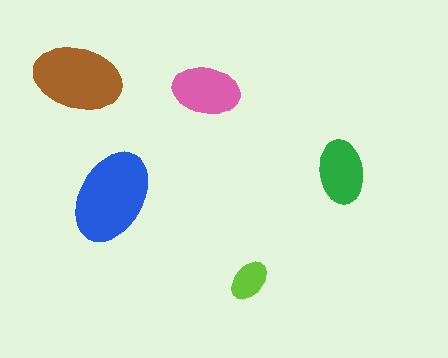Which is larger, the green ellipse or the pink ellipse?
The pink one.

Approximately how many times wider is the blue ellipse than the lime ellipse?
About 2.5 times wider.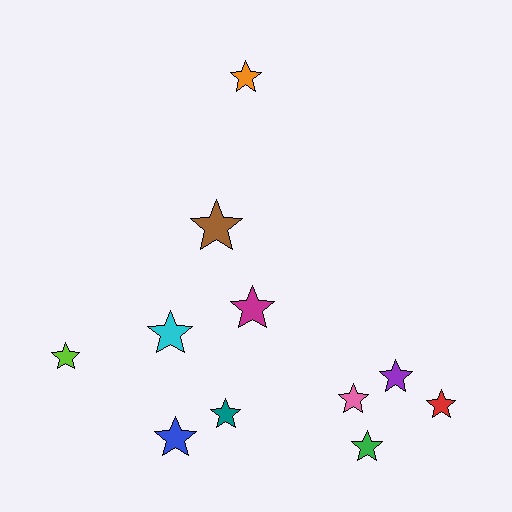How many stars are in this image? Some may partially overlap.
There are 11 stars.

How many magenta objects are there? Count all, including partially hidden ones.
There is 1 magenta object.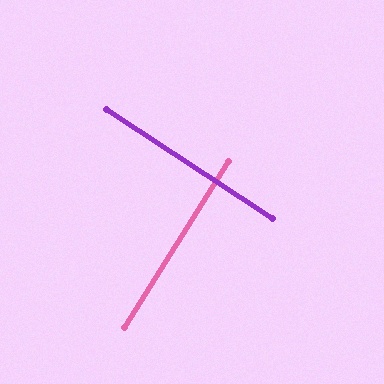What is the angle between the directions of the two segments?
Approximately 89 degrees.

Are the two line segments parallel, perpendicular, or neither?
Perpendicular — they meet at approximately 89°.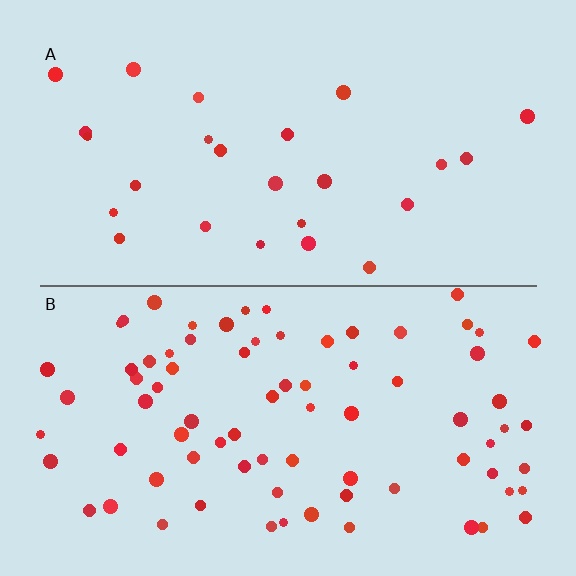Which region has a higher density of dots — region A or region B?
B (the bottom).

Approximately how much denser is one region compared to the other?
Approximately 3.1× — region B over region A.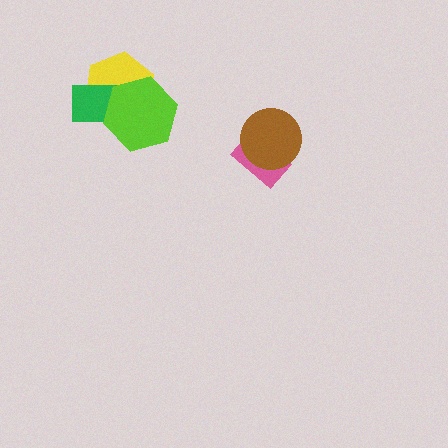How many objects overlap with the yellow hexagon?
2 objects overlap with the yellow hexagon.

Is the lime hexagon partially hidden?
No, no other shape covers it.